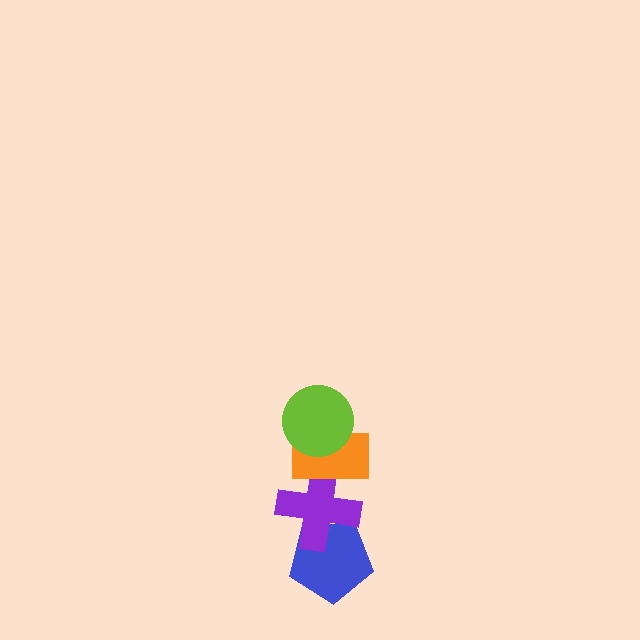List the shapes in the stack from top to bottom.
From top to bottom: the lime circle, the orange rectangle, the purple cross, the blue pentagon.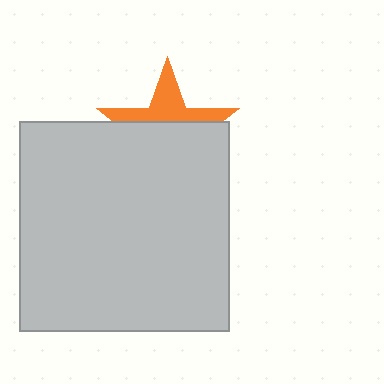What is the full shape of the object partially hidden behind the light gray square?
The partially hidden object is an orange star.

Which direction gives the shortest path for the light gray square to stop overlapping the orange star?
Moving down gives the shortest separation.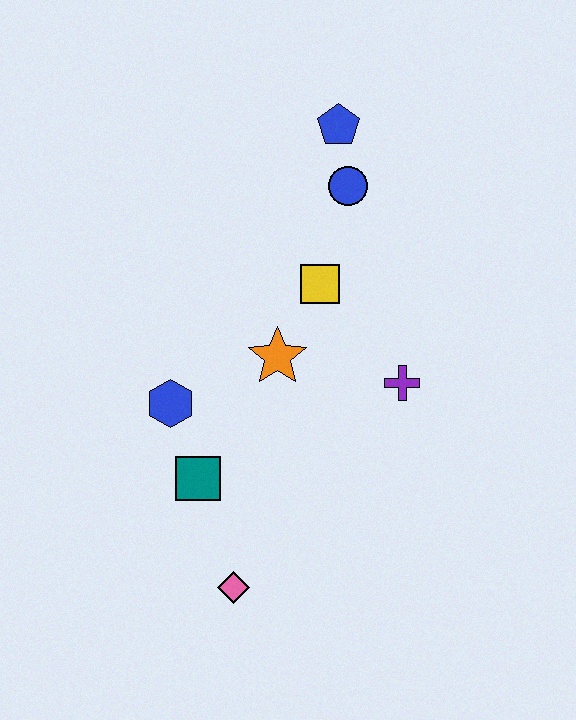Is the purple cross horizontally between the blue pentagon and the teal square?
No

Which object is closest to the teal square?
The blue hexagon is closest to the teal square.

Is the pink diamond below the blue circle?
Yes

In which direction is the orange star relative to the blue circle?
The orange star is below the blue circle.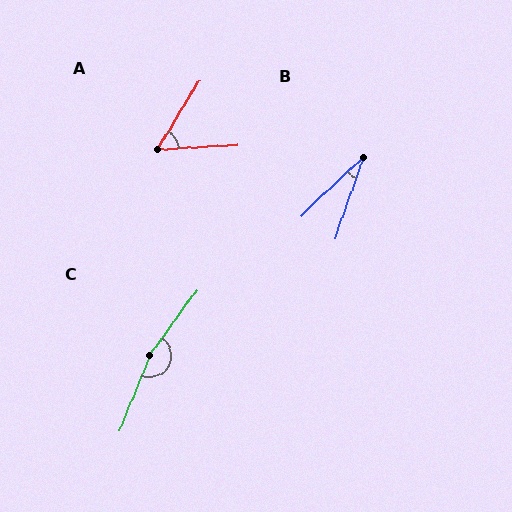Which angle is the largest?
C, at approximately 166 degrees.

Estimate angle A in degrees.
Approximately 55 degrees.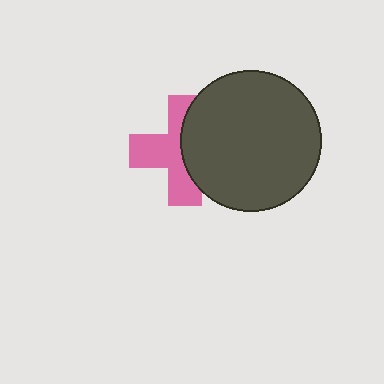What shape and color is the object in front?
The object in front is a dark gray circle.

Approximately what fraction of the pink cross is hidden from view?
Roughly 44% of the pink cross is hidden behind the dark gray circle.